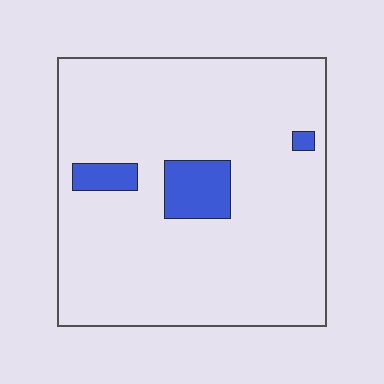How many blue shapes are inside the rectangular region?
3.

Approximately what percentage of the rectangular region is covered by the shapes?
Approximately 10%.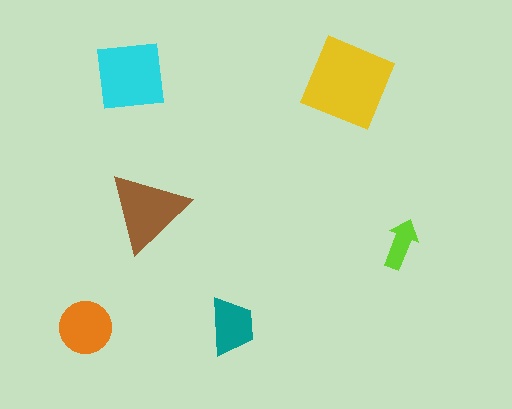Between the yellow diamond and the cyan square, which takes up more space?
The yellow diamond.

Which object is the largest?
The yellow diamond.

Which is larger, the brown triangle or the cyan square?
The cyan square.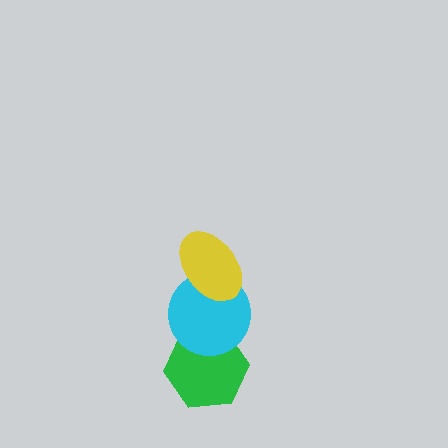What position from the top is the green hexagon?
The green hexagon is 3rd from the top.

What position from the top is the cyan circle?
The cyan circle is 2nd from the top.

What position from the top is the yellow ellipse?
The yellow ellipse is 1st from the top.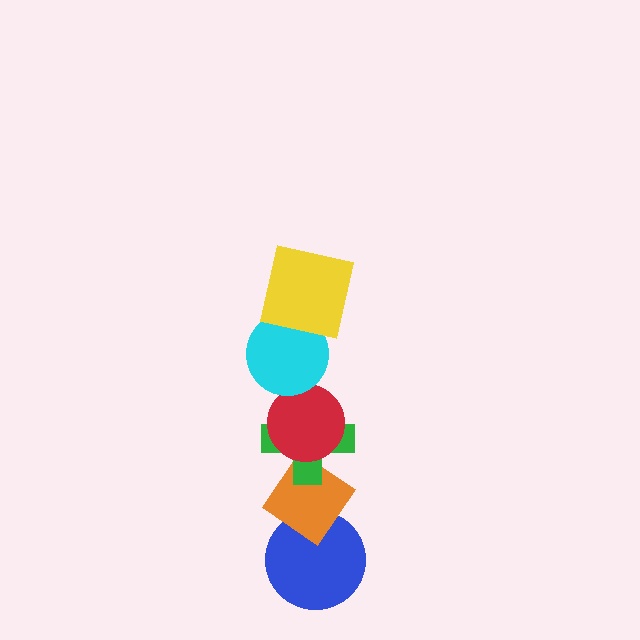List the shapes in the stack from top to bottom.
From top to bottom: the yellow square, the cyan circle, the red circle, the green cross, the orange diamond, the blue circle.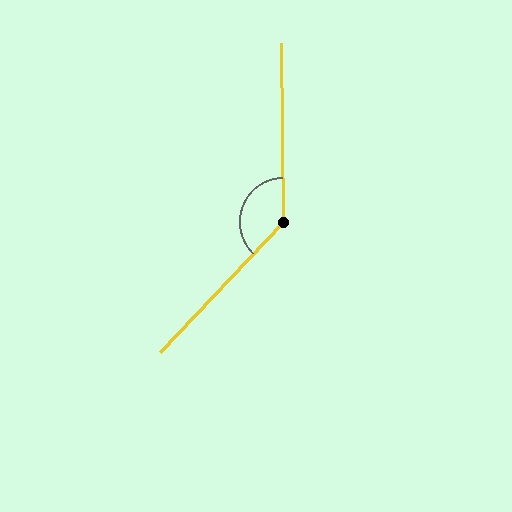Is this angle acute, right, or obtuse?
It is obtuse.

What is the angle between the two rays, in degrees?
Approximately 136 degrees.